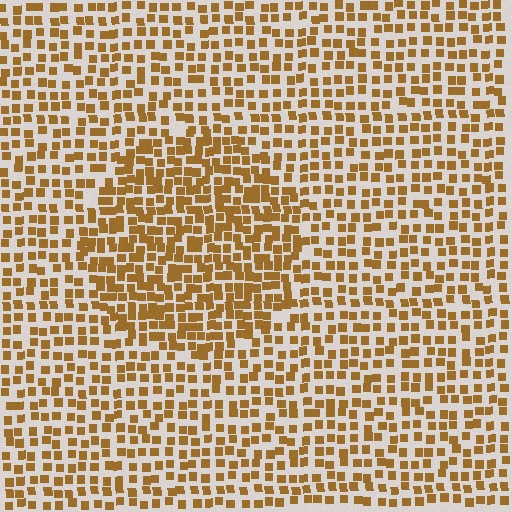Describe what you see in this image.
The image contains small brown elements arranged at two different densities. A circle-shaped region is visible where the elements are more densely packed than the surrounding area.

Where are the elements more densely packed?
The elements are more densely packed inside the circle boundary.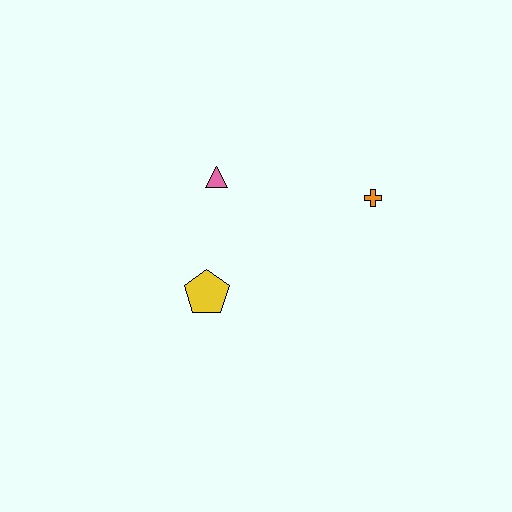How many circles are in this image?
There are no circles.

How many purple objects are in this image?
There are no purple objects.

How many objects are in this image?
There are 3 objects.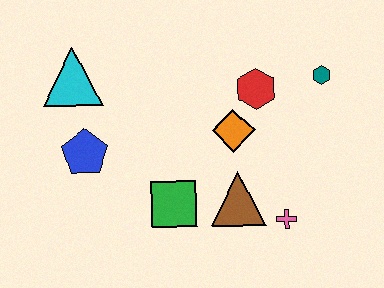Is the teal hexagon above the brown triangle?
Yes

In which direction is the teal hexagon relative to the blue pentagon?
The teal hexagon is to the right of the blue pentagon.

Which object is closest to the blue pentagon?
The cyan triangle is closest to the blue pentagon.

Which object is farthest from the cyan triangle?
The pink cross is farthest from the cyan triangle.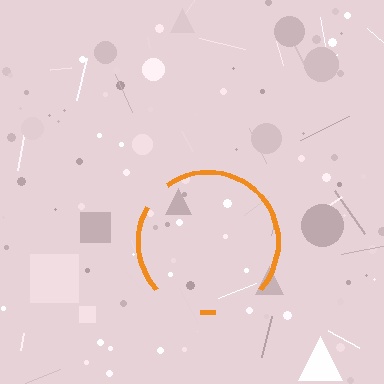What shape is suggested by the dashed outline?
The dashed outline suggests a circle.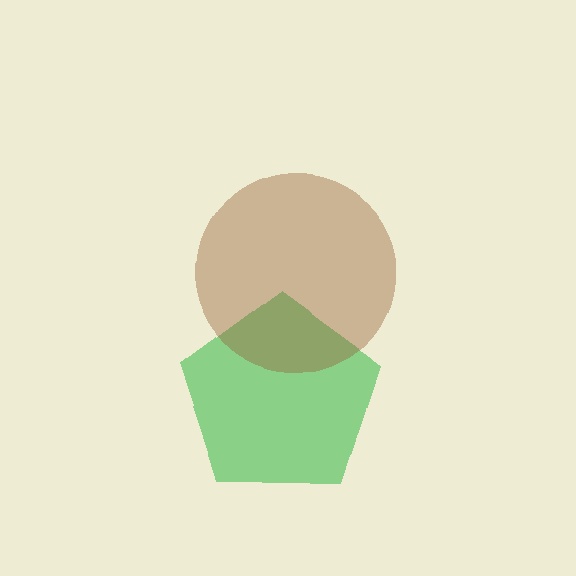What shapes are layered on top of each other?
The layered shapes are: a green pentagon, a brown circle.